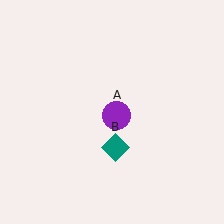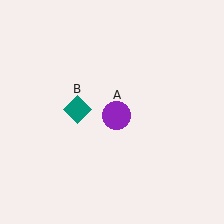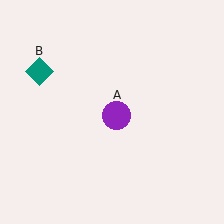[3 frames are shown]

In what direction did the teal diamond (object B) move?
The teal diamond (object B) moved up and to the left.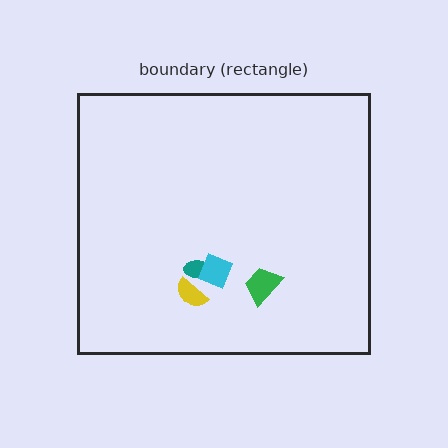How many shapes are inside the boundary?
4 inside, 0 outside.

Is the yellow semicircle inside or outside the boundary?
Inside.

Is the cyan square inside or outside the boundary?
Inside.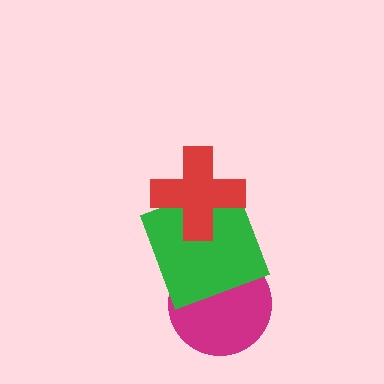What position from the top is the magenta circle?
The magenta circle is 3rd from the top.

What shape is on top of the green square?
The red cross is on top of the green square.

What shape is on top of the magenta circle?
The green square is on top of the magenta circle.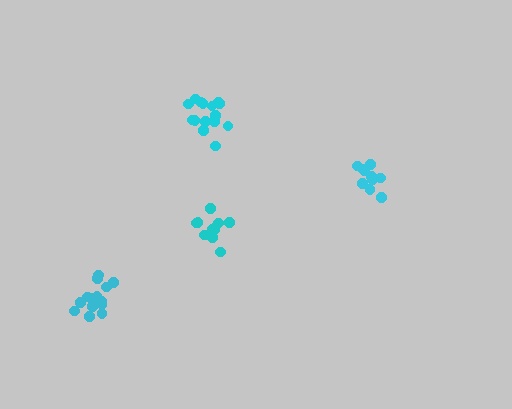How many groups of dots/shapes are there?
There are 4 groups.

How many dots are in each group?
Group 1: 10 dots, Group 2: 15 dots, Group 3: 12 dots, Group 4: 15 dots (52 total).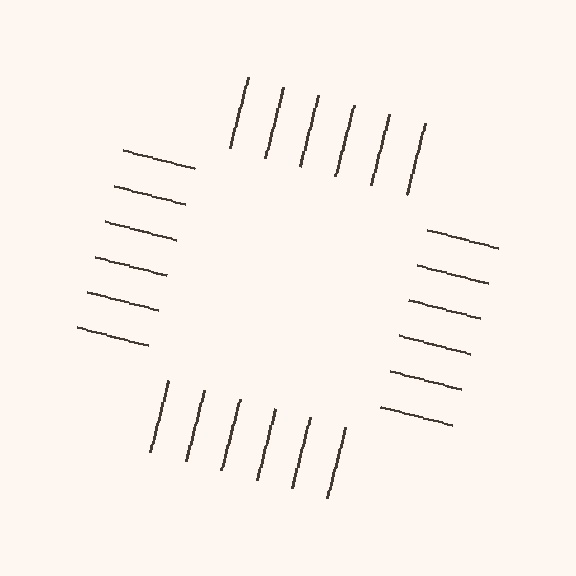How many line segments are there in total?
24 — 6 along each of the 4 edges.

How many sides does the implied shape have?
4 sides — the line-ends trace a square.